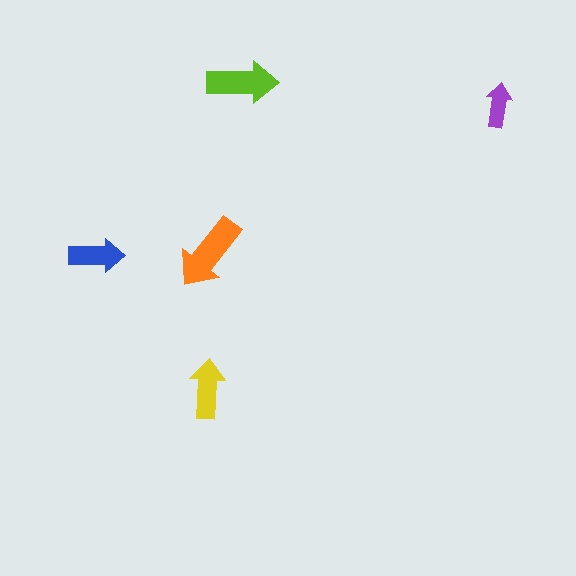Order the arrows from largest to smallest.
the orange one, the lime one, the yellow one, the blue one, the purple one.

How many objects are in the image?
There are 5 objects in the image.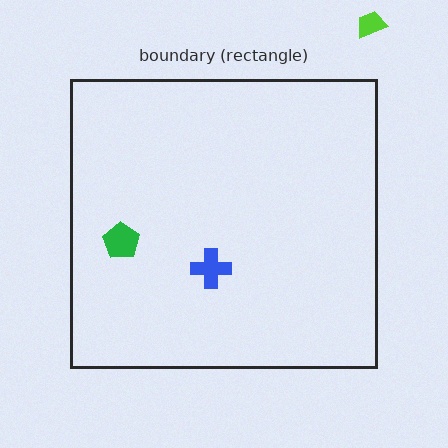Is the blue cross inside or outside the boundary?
Inside.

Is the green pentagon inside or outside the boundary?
Inside.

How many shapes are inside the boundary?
2 inside, 1 outside.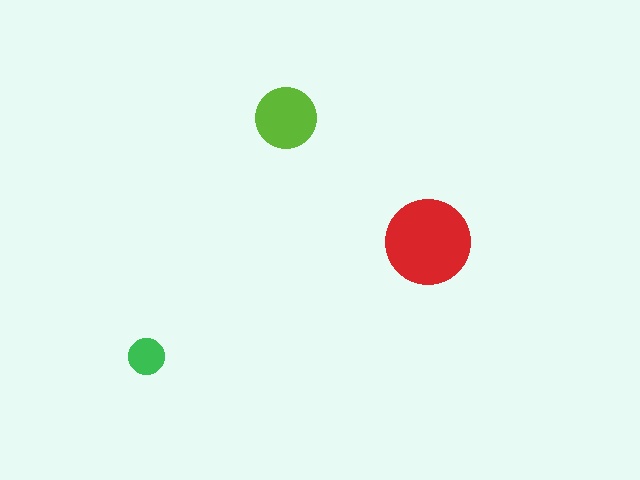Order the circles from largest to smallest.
the red one, the lime one, the green one.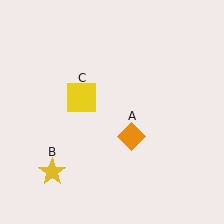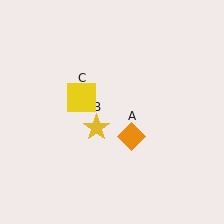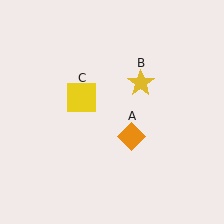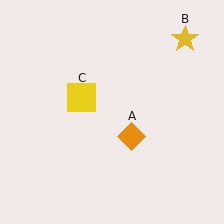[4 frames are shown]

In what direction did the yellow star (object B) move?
The yellow star (object B) moved up and to the right.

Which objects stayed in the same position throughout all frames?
Orange diamond (object A) and yellow square (object C) remained stationary.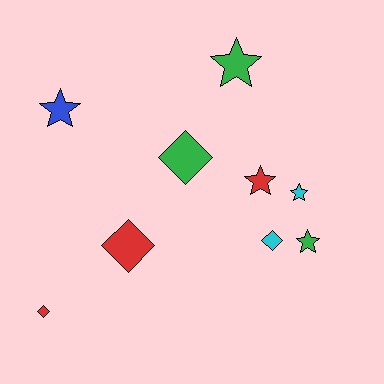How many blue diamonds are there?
There are no blue diamonds.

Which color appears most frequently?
Green, with 3 objects.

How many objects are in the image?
There are 9 objects.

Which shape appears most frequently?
Star, with 5 objects.